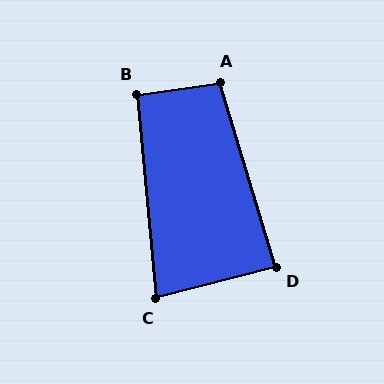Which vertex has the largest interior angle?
A, at approximately 99 degrees.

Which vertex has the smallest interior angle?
C, at approximately 81 degrees.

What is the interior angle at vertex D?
Approximately 88 degrees (approximately right).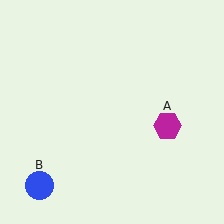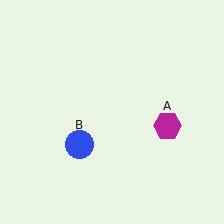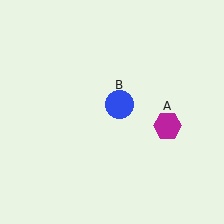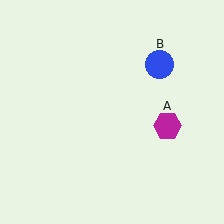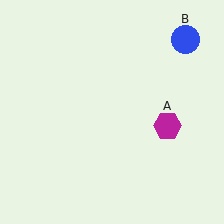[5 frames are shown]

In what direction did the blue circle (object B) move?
The blue circle (object B) moved up and to the right.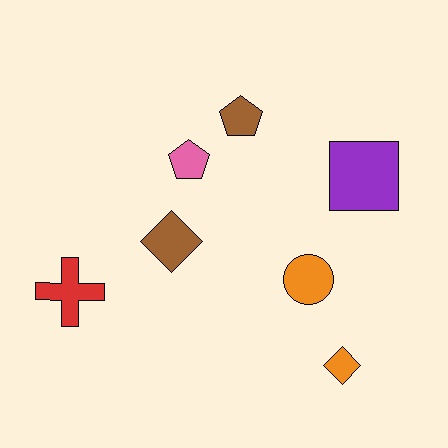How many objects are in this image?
There are 7 objects.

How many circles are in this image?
There is 1 circle.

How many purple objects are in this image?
There is 1 purple object.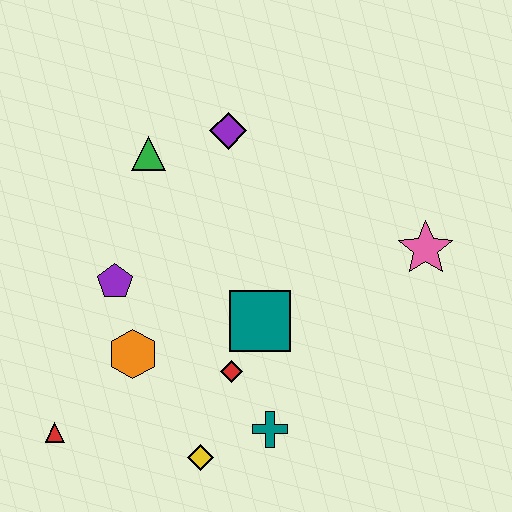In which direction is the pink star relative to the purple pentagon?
The pink star is to the right of the purple pentagon.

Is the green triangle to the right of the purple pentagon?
Yes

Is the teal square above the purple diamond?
No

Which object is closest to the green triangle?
The purple diamond is closest to the green triangle.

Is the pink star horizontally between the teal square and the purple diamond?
No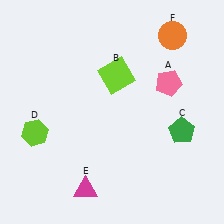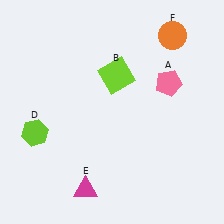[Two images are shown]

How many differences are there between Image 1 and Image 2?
There is 1 difference between the two images.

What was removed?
The green pentagon (C) was removed in Image 2.